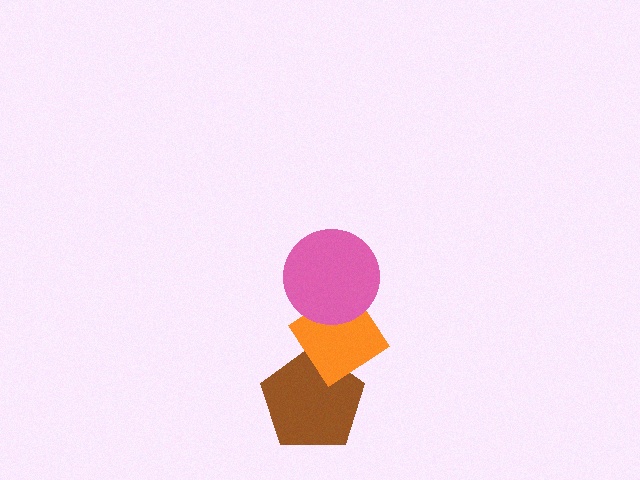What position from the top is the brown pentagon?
The brown pentagon is 3rd from the top.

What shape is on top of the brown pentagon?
The orange diamond is on top of the brown pentagon.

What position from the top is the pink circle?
The pink circle is 1st from the top.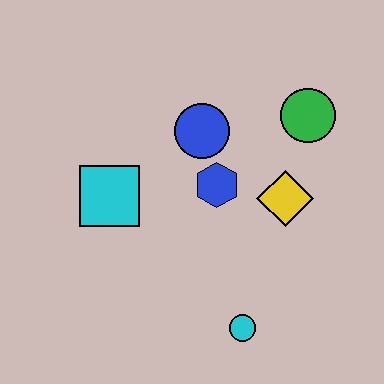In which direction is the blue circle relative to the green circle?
The blue circle is to the left of the green circle.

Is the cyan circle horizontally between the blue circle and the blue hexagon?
No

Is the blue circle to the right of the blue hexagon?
No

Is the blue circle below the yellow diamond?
No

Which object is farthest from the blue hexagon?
The cyan circle is farthest from the blue hexagon.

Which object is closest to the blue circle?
The blue hexagon is closest to the blue circle.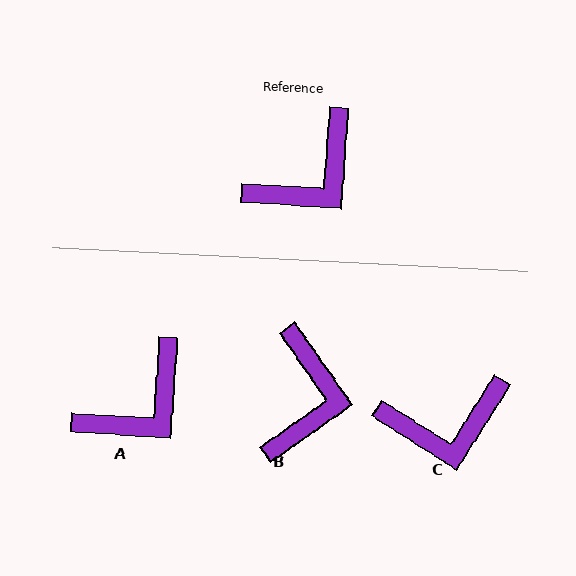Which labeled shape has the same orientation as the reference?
A.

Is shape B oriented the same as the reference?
No, it is off by about 39 degrees.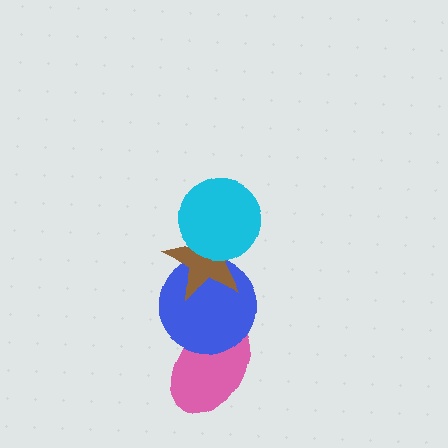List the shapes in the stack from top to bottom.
From top to bottom: the cyan circle, the brown star, the blue circle, the pink ellipse.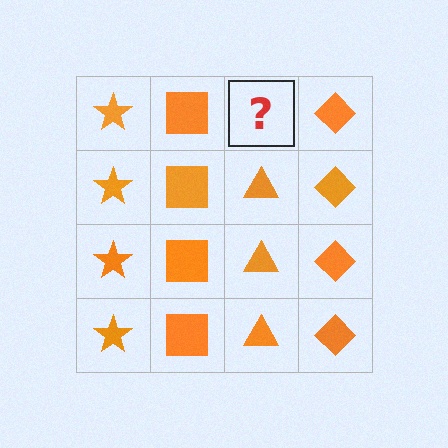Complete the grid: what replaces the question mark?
The question mark should be replaced with an orange triangle.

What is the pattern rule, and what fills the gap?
The rule is that each column has a consistent shape. The gap should be filled with an orange triangle.